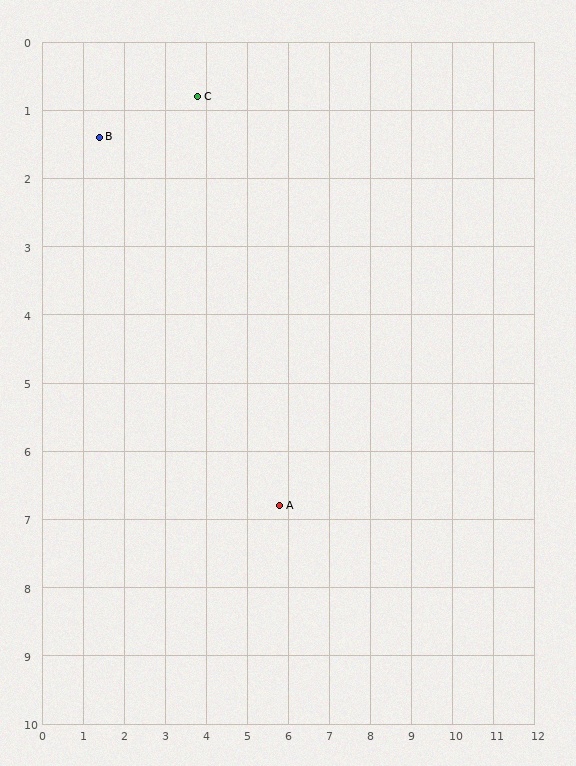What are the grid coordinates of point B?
Point B is at approximately (1.4, 1.4).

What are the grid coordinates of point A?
Point A is at approximately (5.8, 6.8).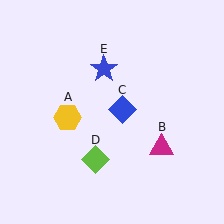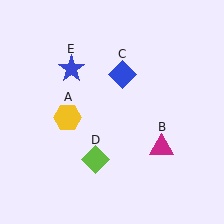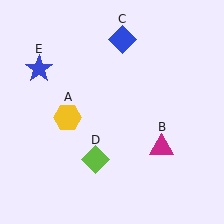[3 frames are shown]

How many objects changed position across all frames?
2 objects changed position: blue diamond (object C), blue star (object E).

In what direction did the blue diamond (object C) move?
The blue diamond (object C) moved up.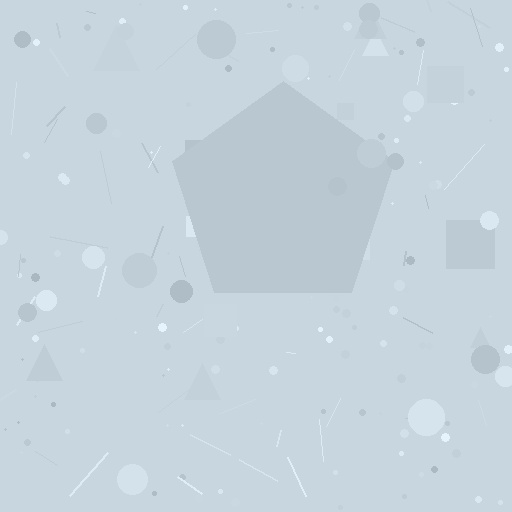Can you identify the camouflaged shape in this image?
The camouflaged shape is a pentagon.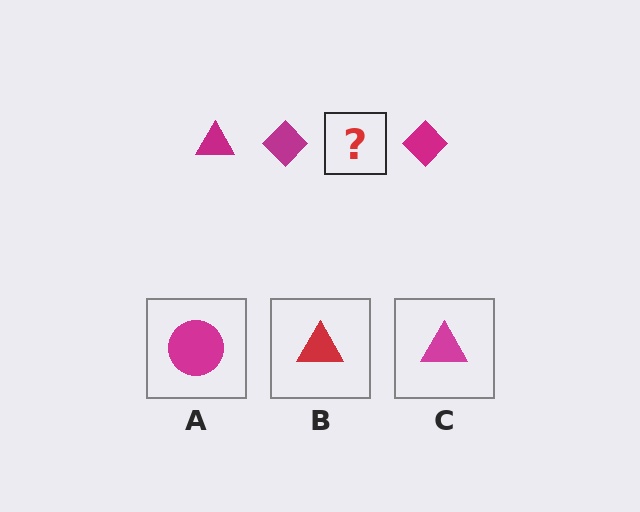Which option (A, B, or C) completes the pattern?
C.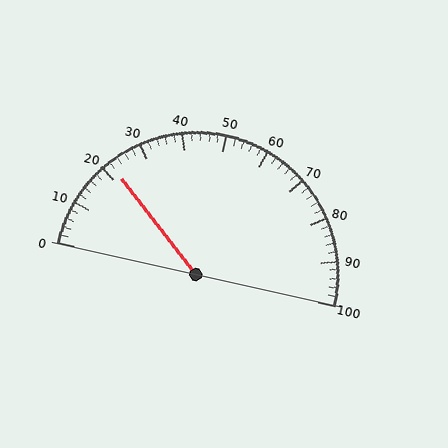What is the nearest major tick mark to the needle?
The nearest major tick mark is 20.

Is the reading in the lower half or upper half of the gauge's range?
The reading is in the lower half of the range (0 to 100).